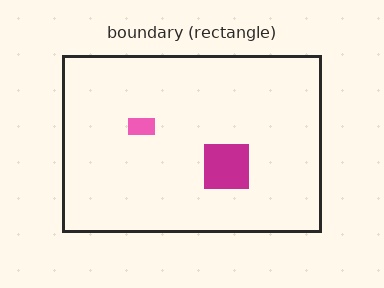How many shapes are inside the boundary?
2 inside, 0 outside.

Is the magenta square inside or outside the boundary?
Inside.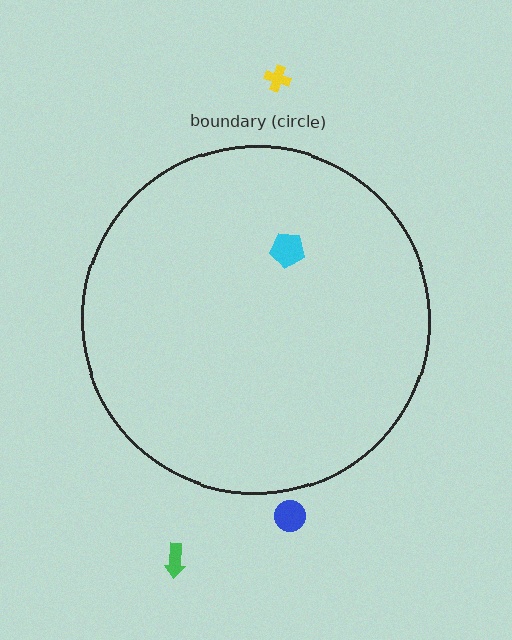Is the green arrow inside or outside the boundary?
Outside.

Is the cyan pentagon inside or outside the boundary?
Inside.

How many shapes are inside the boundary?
1 inside, 3 outside.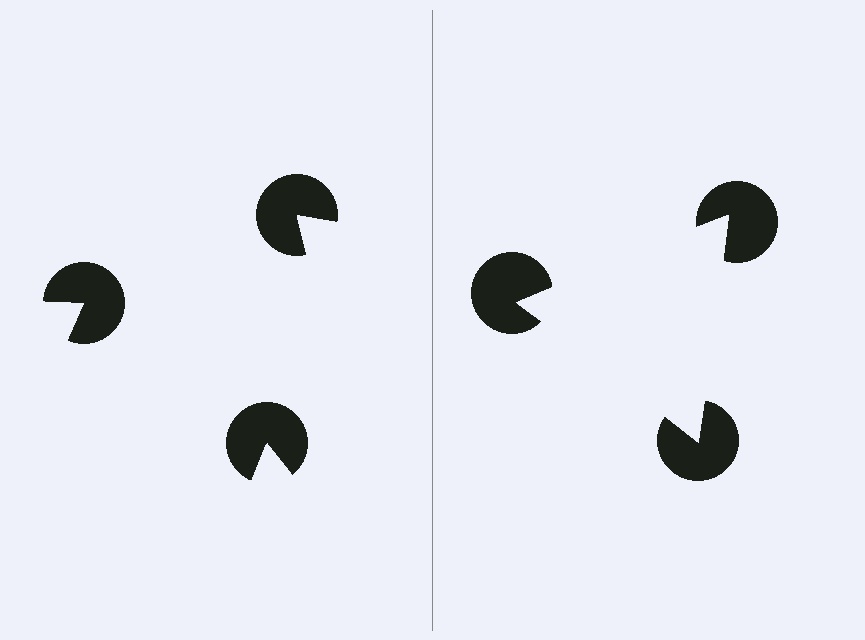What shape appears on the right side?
An illusory triangle.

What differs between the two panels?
The pac-man discs are positioned identically on both sides; only the wedge orientations differ. On the right they align to a triangle; on the left they are misaligned.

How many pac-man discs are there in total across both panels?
6 — 3 on each side.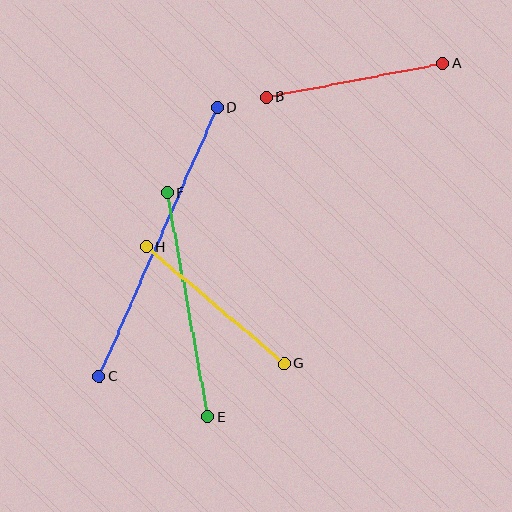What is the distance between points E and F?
The distance is approximately 228 pixels.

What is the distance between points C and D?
The distance is approximately 294 pixels.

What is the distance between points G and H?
The distance is approximately 181 pixels.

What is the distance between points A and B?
The distance is approximately 180 pixels.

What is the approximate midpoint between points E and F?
The midpoint is at approximately (188, 305) pixels.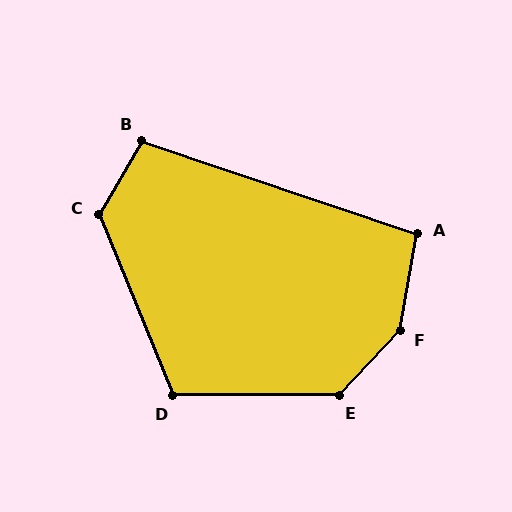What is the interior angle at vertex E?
Approximately 133 degrees (obtuse).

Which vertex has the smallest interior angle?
A, at approximately 99 degrees.